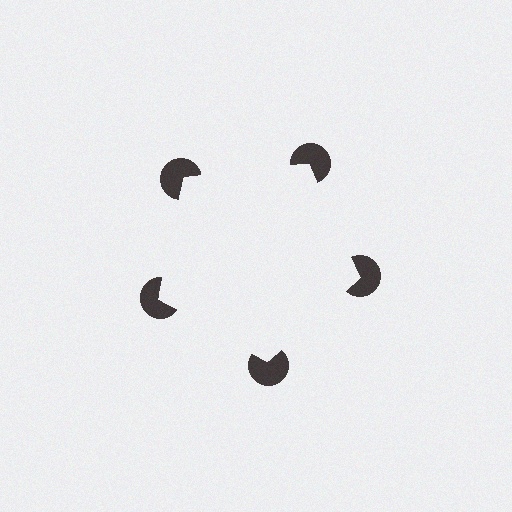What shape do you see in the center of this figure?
An illusory pentagon — its edges are inferred from the aligned wedge cuts in the pac-man discs, not physically drawn.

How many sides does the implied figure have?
5 sides.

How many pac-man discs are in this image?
There are 5 — one at each vertex of the illusory pentagon.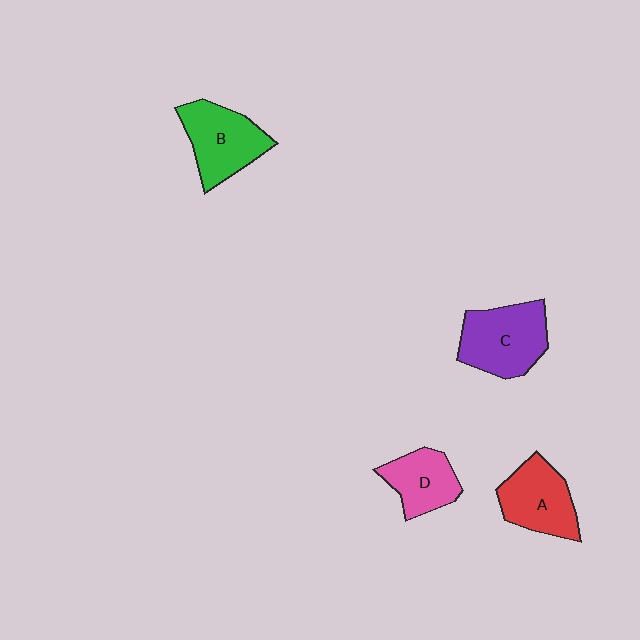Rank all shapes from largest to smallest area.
From largest to smallest: C (purple), B (green), A (red), D (pink).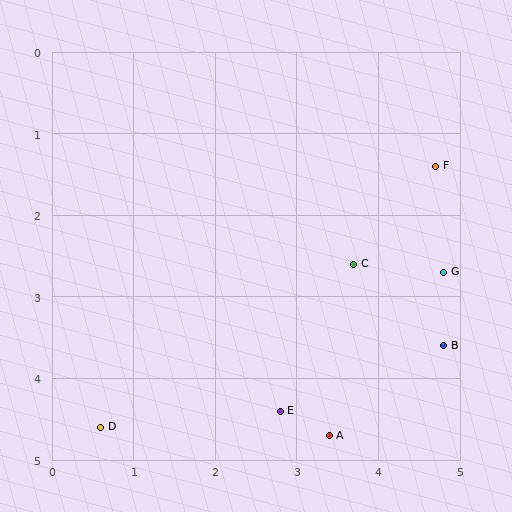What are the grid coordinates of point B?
Point B is at approximately (4.8, 3.6).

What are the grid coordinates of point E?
Point E is at approximately (2.8, 4.4).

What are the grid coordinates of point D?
Point D is at approximately (0.6, 4.6).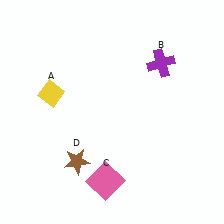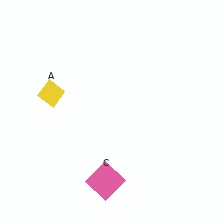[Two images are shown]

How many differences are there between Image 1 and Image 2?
There are 2 differences between the two images.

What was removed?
The purple cross (B), the brown star (D) were removed in Image 2.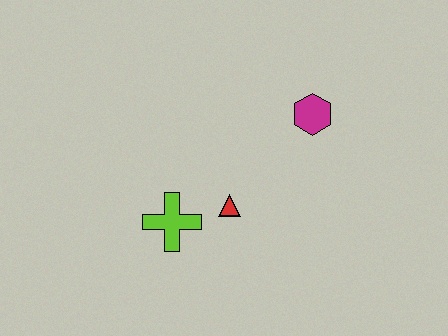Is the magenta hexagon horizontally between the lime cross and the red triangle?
No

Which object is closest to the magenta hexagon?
The red triangle is closest to the magenta hexagon.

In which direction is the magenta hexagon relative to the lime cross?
The magenta hexagon is to the right of the lime cross.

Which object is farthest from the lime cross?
The magenta hexagon is farthest from the lime cross.